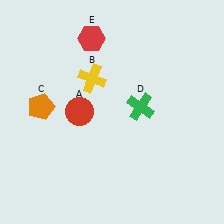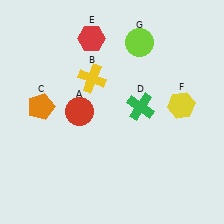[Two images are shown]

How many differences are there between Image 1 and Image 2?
There are 2 differences between the two images.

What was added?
A yellow hexagon (F), a lime circle (G) were added in Image 2.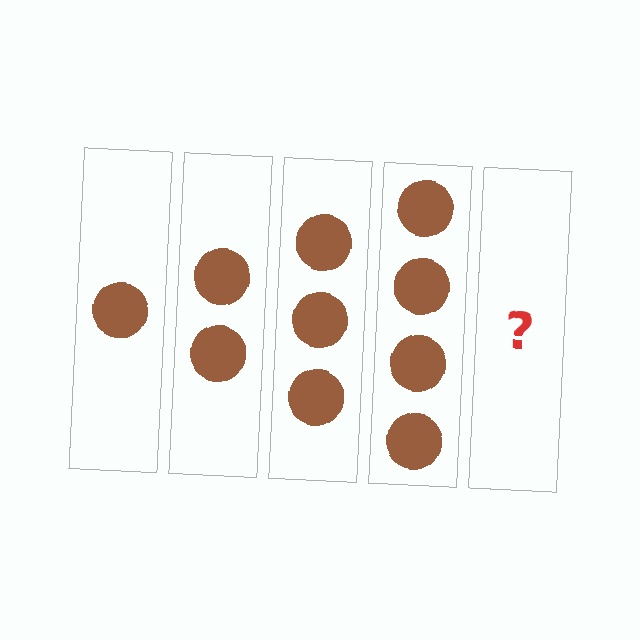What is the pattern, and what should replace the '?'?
The pattern is that each step adds one more circle. The '?' should be 5 circles.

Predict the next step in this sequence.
The next step is 5 circles.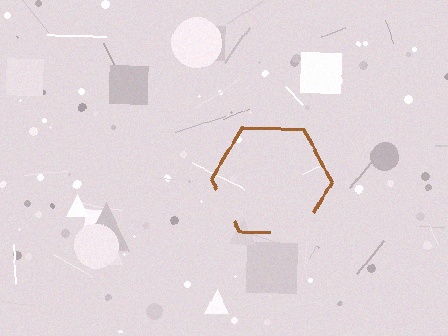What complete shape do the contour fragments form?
The contour fragments form a hexagon.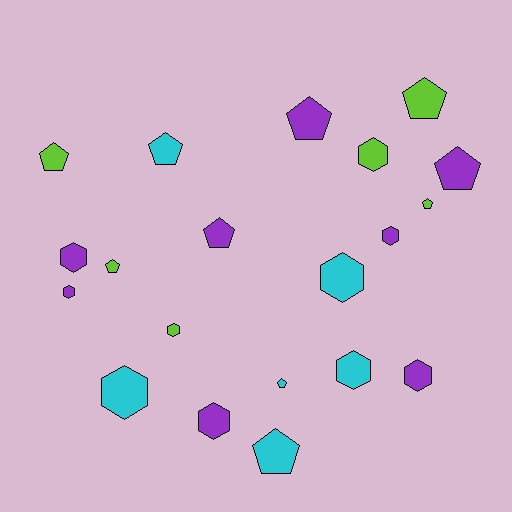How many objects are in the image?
There are 20 objects.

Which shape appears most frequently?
Pentagon, with 10 objects.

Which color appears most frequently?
Purple, with 8 objects.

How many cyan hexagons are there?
There are 3 cyan hexagons.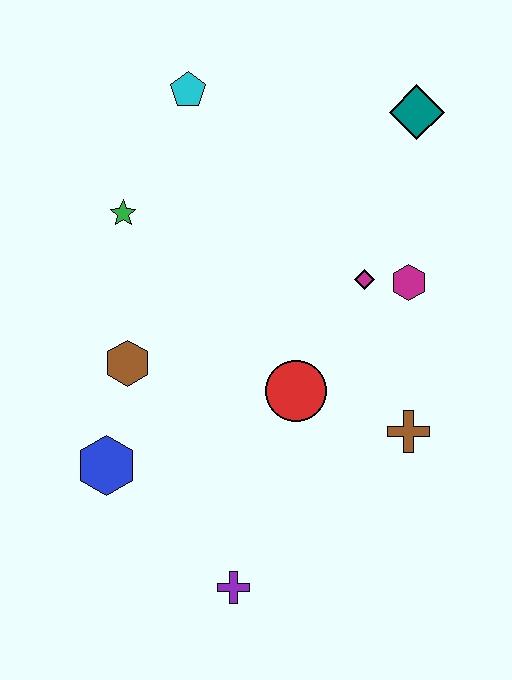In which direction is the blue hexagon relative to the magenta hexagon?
The blue hexagon is to the left of the magenta hexagon.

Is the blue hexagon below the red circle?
Yes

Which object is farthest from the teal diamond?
The purple cross is farthest from the teal diamond.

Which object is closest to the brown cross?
The red circle is closest to the brown cross.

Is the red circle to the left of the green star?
No